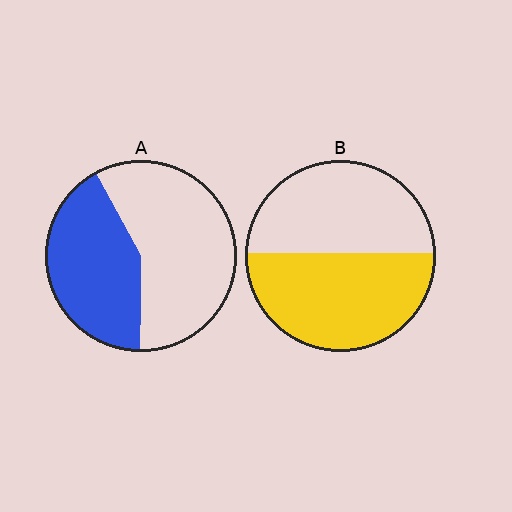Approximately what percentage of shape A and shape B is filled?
A is approximately 40% and B is approximately 50%.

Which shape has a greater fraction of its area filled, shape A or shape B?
Shape B.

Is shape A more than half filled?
No.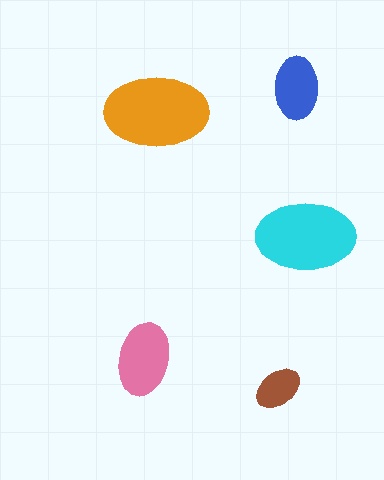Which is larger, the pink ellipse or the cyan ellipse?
The cyan one.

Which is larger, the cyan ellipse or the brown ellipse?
The cyan one.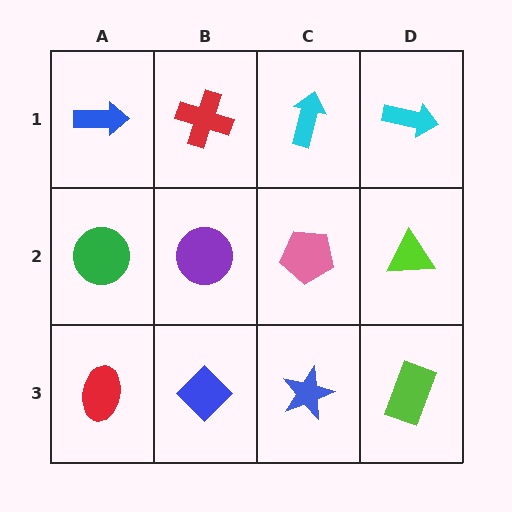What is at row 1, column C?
A cyan arrow.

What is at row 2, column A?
A green circle.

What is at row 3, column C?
A blue star.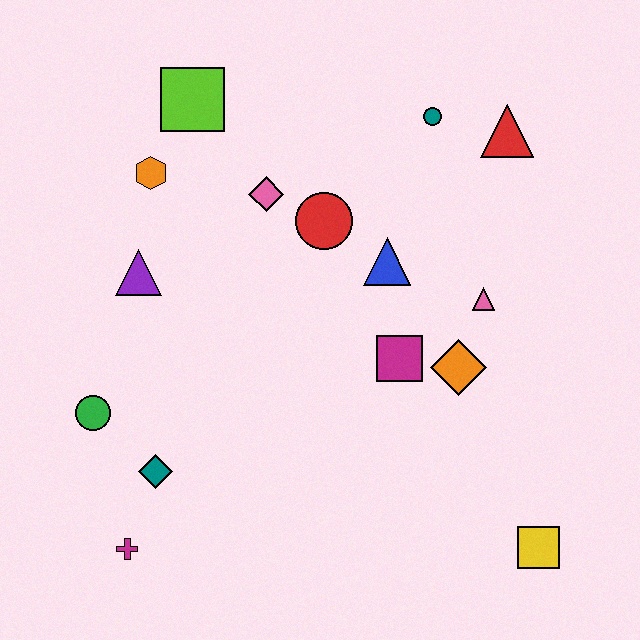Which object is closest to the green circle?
The teal diamond is closest to the green circle.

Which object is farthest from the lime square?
The yellow square is farthest from the lime square.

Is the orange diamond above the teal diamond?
Yes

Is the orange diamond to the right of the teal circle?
Yes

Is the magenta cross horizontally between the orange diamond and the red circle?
No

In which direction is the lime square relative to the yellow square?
The lime square is above the yellow square.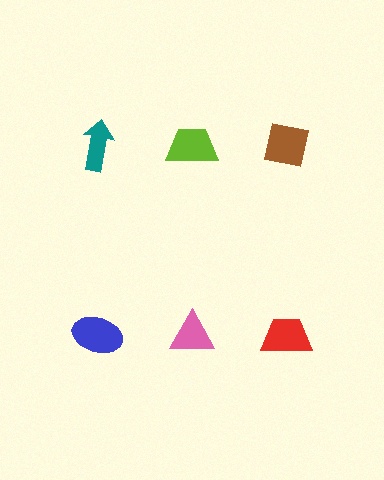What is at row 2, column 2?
A pink triangle.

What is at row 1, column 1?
A teal arrow.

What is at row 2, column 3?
A red trapezoid.